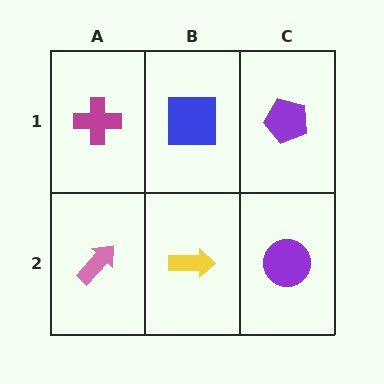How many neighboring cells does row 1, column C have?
2.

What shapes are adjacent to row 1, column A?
A pink arrow (row 2, column A), a blue square (row 1, column B).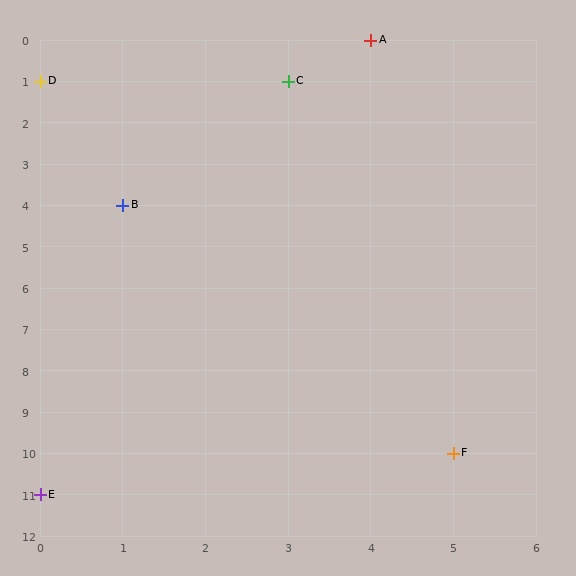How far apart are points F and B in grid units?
Points F and B are 4 columns and 6 rows apart (about 7.2 grid units diagonally).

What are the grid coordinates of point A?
Point A is at grid coordinates (4, 0).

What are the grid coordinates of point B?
Point B is at grid coordinates (1, 4).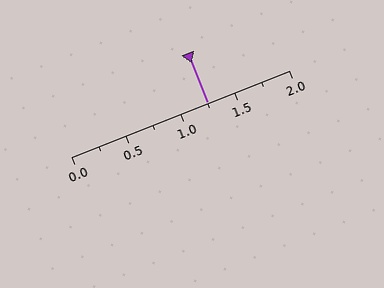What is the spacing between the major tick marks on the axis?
The major ticks are spaced 0.5 apart.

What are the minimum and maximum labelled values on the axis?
The axis runs from 0.0 to 2.0.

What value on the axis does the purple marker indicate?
The marker indicates approximately 1.25.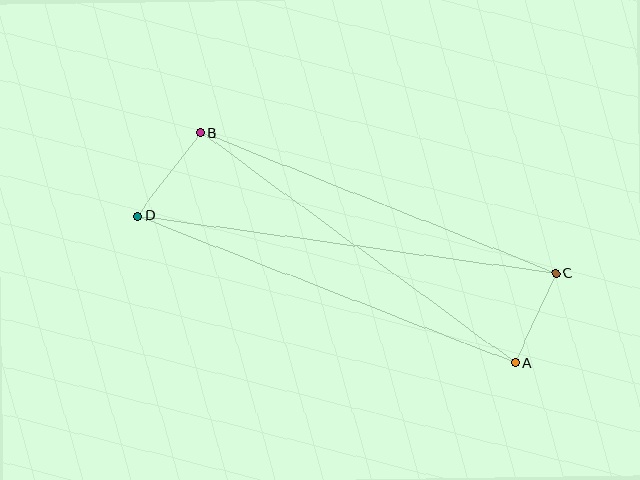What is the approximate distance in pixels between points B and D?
The distance between B and D is approximately 105 pixels.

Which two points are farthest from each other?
Points C and D are farthest from each other.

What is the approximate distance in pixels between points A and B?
The distance between A and B is approximately 390 pixels.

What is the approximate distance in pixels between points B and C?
The distance between B and C is approximately 382 pixels.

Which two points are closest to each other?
Points A and C are closest to each other.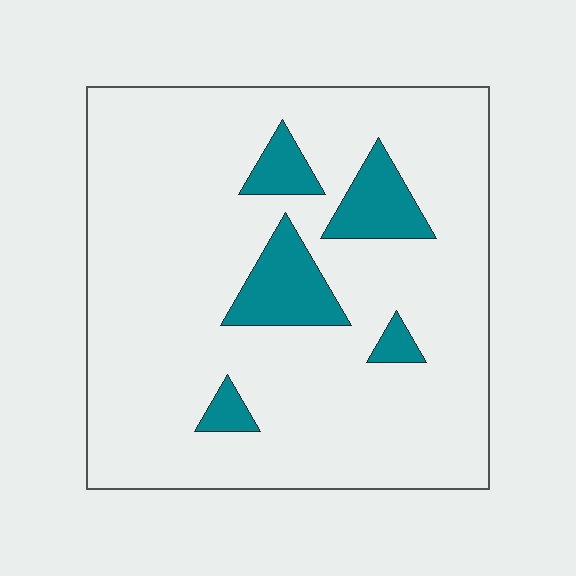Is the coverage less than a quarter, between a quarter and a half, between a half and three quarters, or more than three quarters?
Less than a quarter.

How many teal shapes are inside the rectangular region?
5.